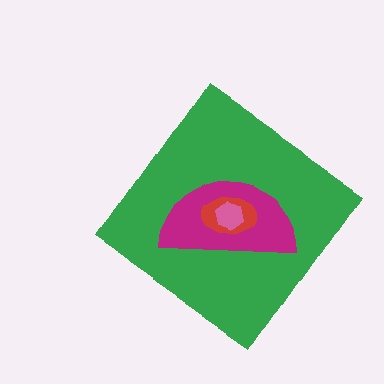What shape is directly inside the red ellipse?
The pink hexagon.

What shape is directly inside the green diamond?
The magenta semicircle.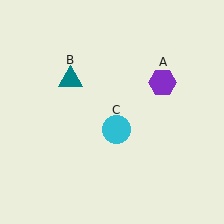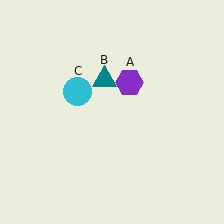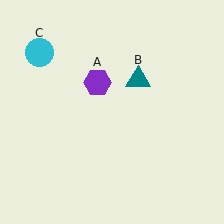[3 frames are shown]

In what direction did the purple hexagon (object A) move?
The purple hexagon (object A) moved left.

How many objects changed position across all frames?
3 objects changed position: purple hexagon (object A), teal triangle (object B), cyan circle (object C).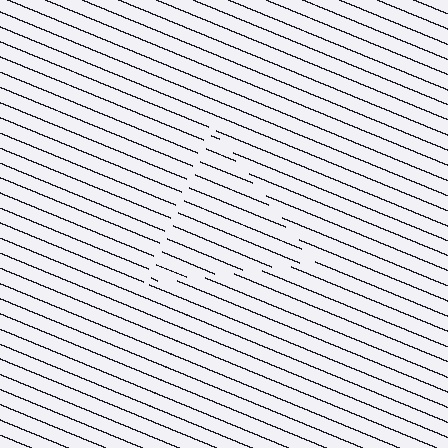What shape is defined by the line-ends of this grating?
An illusory triangle. The interior of the shape contains the same grating, shifted by half a period — the contour is defined by the phase discontinuity where line-ends from the inner and outer gratings abut.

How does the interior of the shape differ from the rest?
The interior of the shape contains the same grating, shifted by half a period — the contour is defined by the phase discontinuity where line-ends from the inner and outer gratings abut.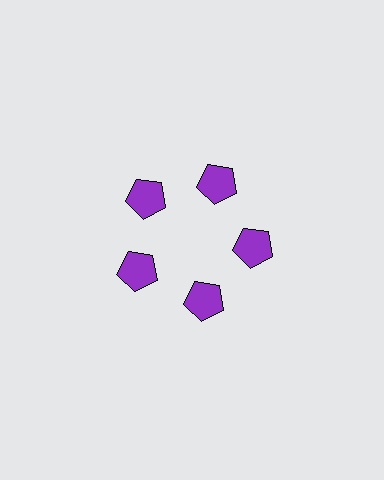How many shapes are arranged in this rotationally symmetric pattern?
There are 5 shapes, arranged in 5 groups of 1.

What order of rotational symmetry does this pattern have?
This pattern has 5-fold rotational symmetry.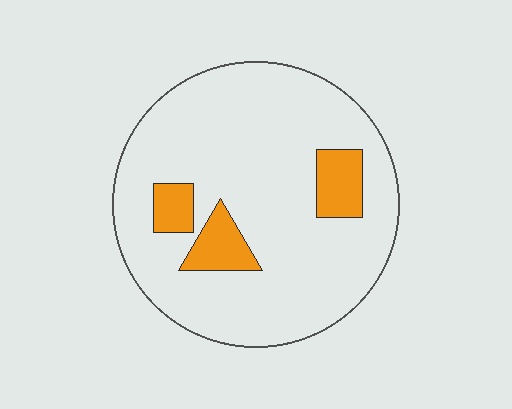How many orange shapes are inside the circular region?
3.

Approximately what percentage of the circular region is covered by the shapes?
Approximately 15%.